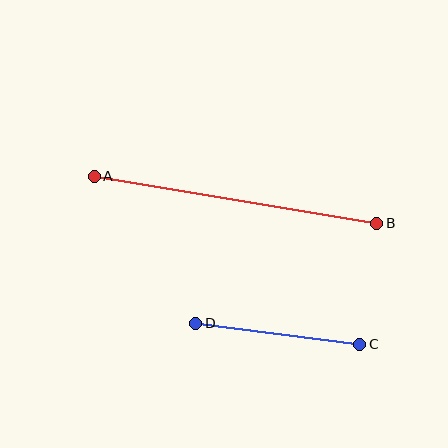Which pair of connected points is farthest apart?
Points A and B are farthest apart.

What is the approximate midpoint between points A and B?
The midpoint is at approximately (235, 200) pixels.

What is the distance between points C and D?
The distance is approximately 166 pixels.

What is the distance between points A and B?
The distance is approximately 286 pixels.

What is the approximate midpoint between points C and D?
The midpoint is at approximately (278, 334) pixels.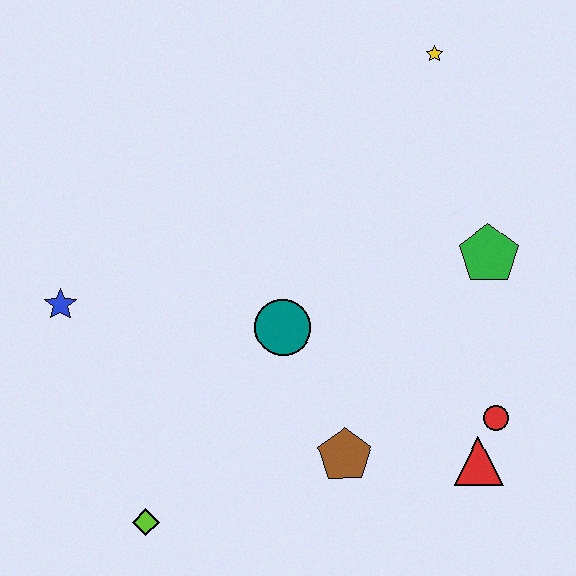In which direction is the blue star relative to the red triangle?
The blue star is to the left of the red triangle.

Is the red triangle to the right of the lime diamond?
Yes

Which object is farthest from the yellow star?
The lime diamond is farthest from the yellow star.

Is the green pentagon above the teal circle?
Yes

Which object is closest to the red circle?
The red triangle is closest to the red circle.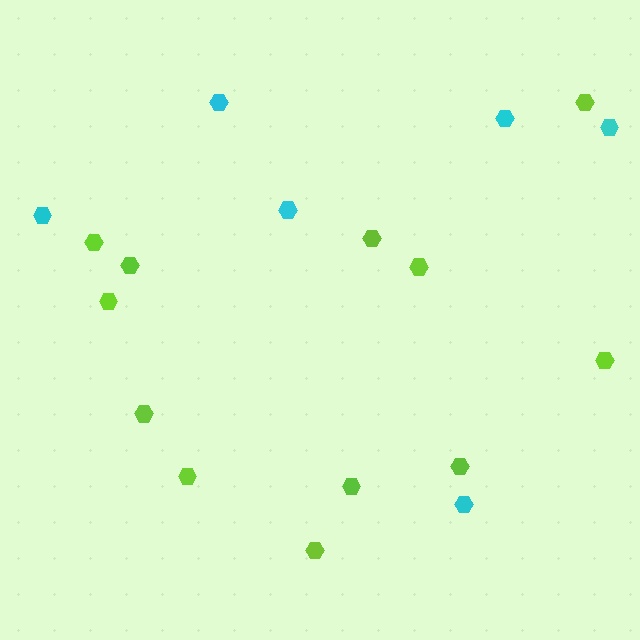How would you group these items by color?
There are 2 groups: one group of lime hexagons (12) and one group of cyan hexagons (6).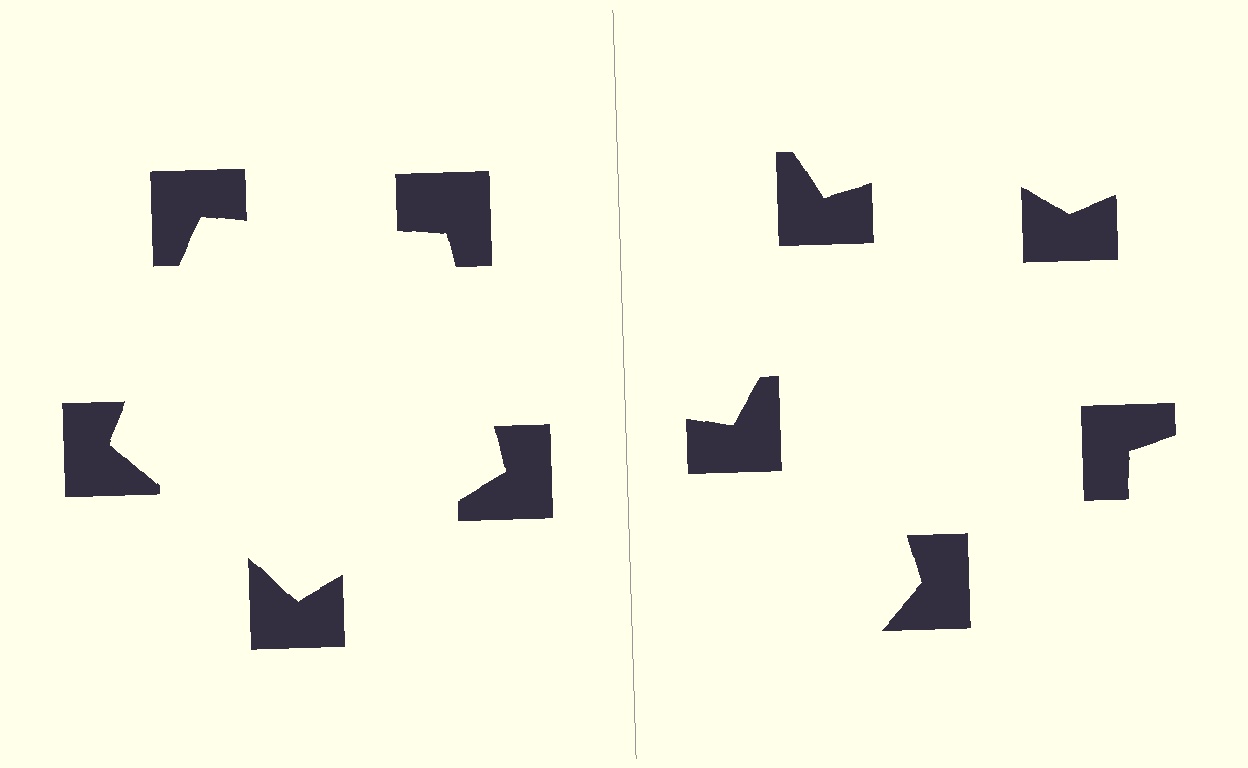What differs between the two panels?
The notched squares are positioned identically on both sides; only the wedge orientations differ. On the left they align to a pentagon; on the right they are misaligned.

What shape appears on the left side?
An illusory pentagon.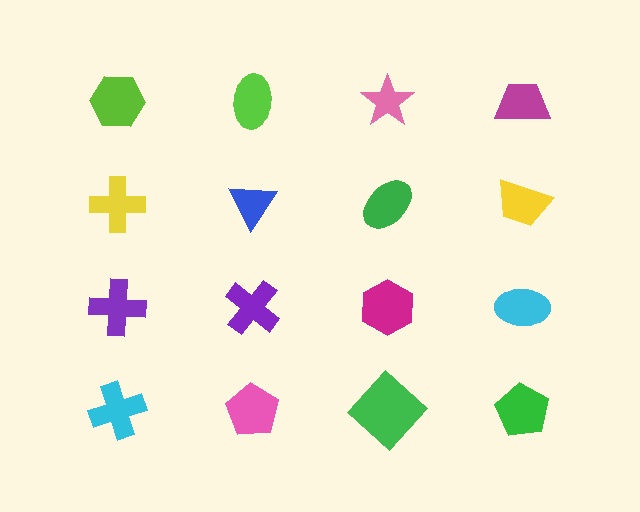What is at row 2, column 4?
A yellow trapezoid.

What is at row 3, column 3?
A magenta hexagon.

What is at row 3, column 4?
A cyan ellipse.